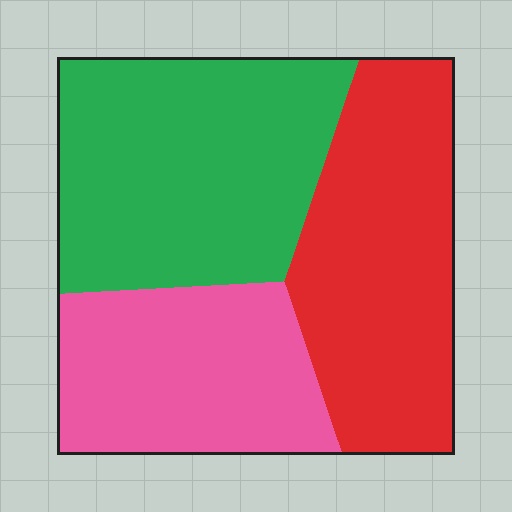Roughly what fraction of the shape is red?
Red takes up about one third (1/3) of the shape.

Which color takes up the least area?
Pink, at roughly 25%.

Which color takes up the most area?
Green, at roughly 40%.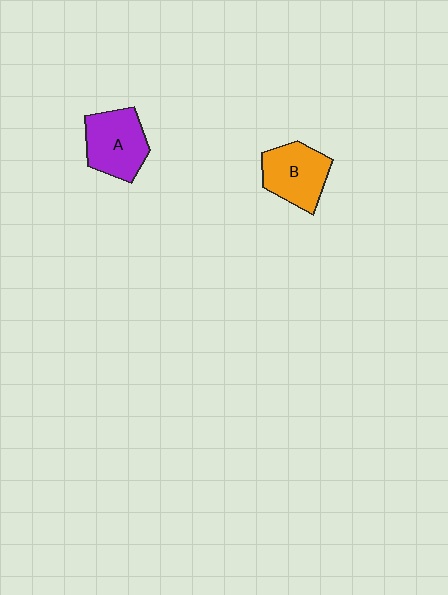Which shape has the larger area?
Shape A (purple).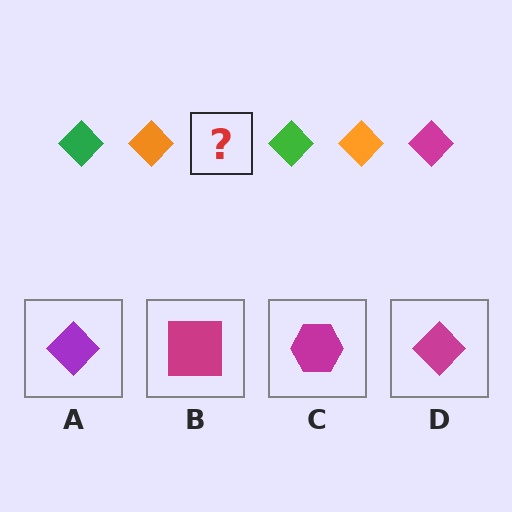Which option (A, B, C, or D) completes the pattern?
D.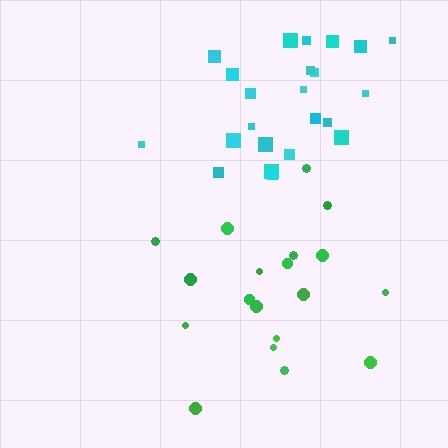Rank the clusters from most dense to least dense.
cyan, green.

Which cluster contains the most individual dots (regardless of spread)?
Cyan (23).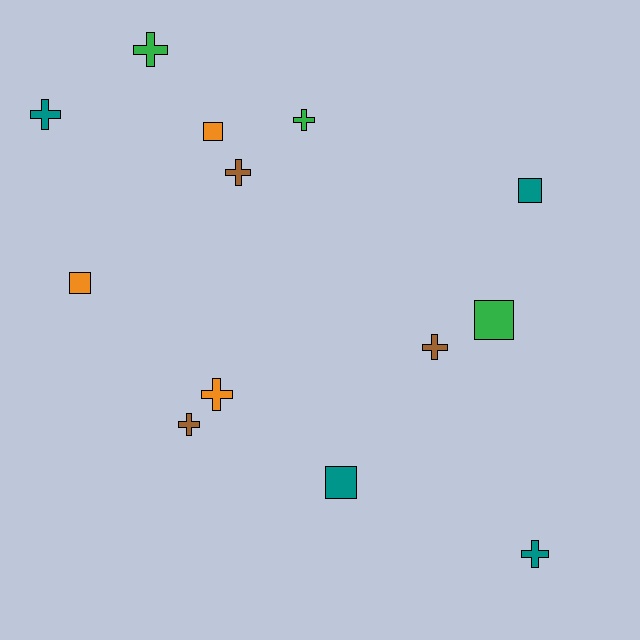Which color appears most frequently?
Teal, with 4 objects.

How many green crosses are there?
There are 2 green crosses.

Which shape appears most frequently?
Cross, with 8 objects.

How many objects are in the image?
There are 13 objects.